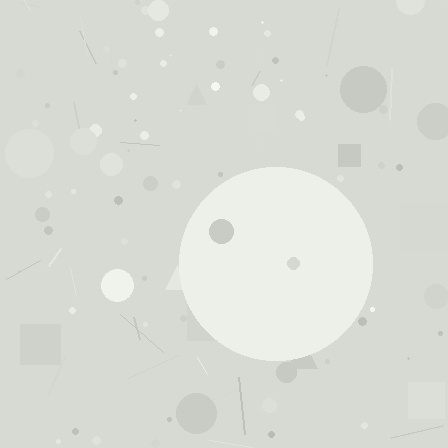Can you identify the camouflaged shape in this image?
The camouflaged shape is a circle.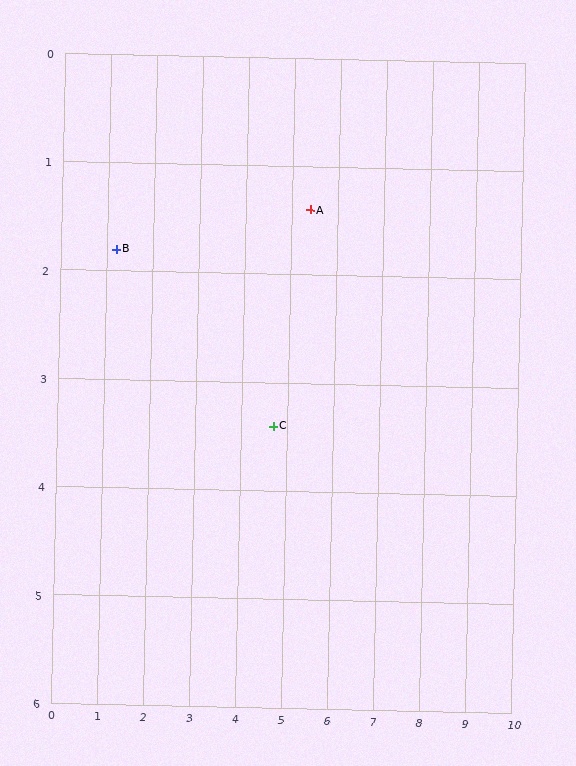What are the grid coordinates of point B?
Point B is at approximately (1.2, 1.8).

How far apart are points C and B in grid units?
Points C and B are about 3.8 grid units apart.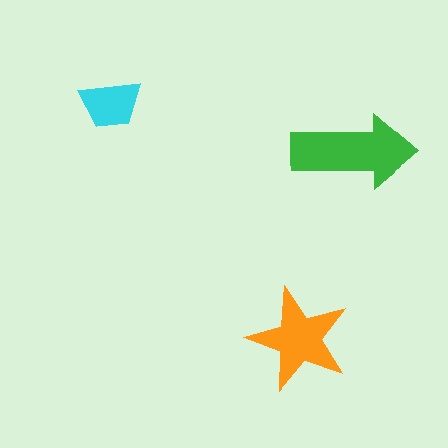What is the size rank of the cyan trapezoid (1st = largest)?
3rd.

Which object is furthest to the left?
The cyan trapezoid is leftmost.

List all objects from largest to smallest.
The green arrow, the orange star, the cyan trapezoid.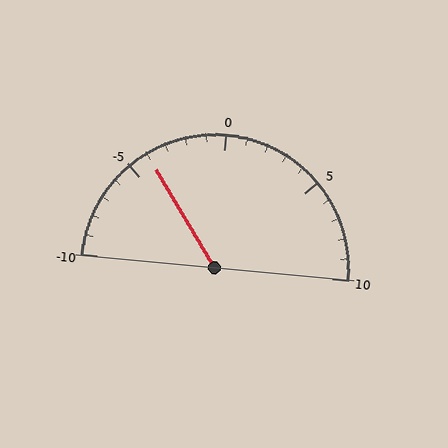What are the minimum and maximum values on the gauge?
The gauge ranges from -10 to 10.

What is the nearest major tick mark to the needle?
The nearest major tick mark is -5.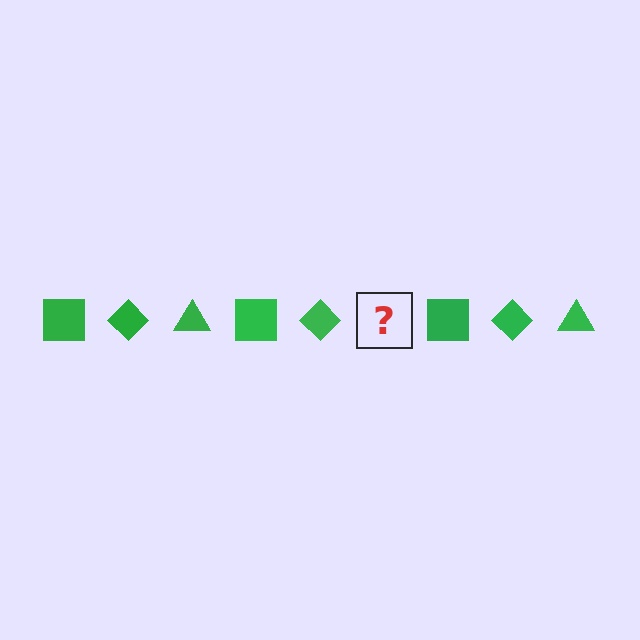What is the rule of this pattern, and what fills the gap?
The rule is that the pattern cycles through square, diamond, triangle shapes in green. The gap should be filled with a green triangle.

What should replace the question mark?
The question mark should be replaced with a green triangle.